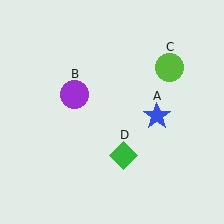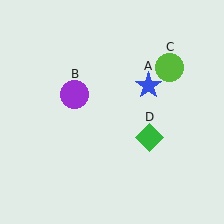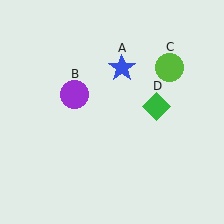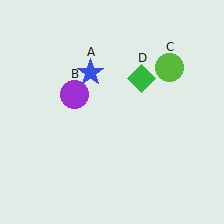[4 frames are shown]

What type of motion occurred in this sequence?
The blue star (object A), green diamond (object D) rotated counterclockwise around the center of the scene.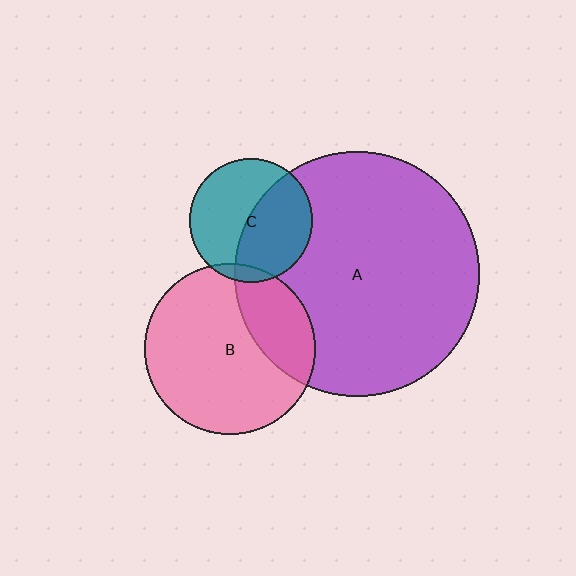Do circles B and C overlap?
Yes.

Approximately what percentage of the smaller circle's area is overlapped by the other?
Approximately 5%.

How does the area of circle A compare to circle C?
Approximately 4.0 times.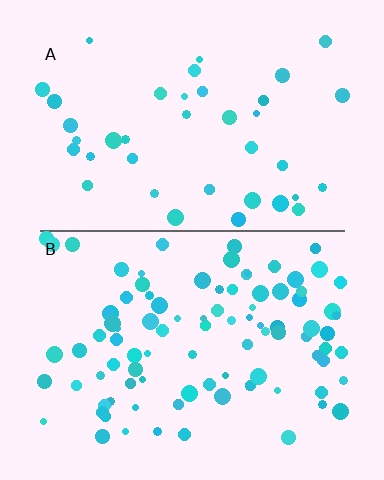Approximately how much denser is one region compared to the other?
Approximately 2.5× — region B over region A.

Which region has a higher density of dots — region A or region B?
B (the bottom).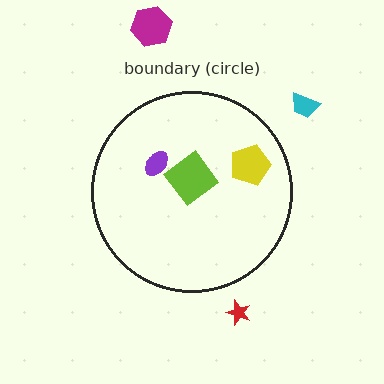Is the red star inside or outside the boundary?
Outside.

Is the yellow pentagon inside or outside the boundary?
Inside.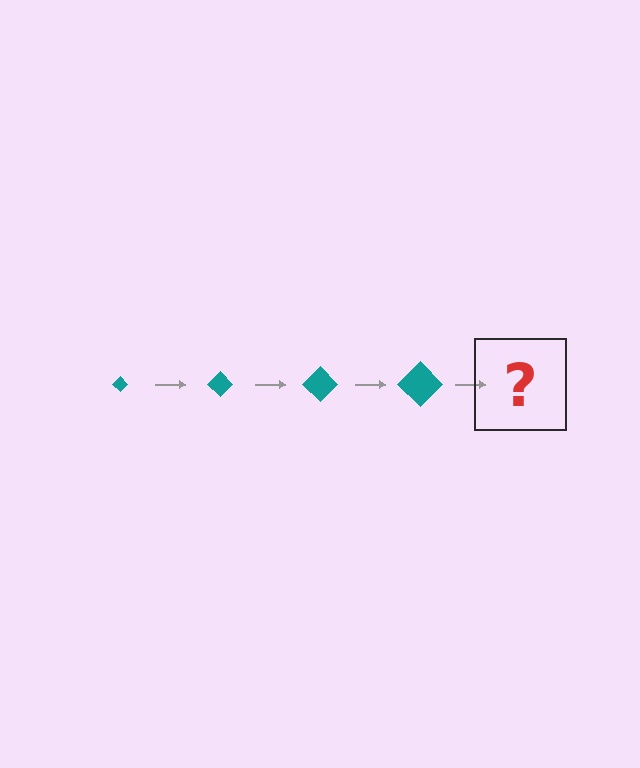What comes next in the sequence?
The next element should be a teal diamond, larger than the previous one.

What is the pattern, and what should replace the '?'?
The pattern is that the diamond gets progressively larger each step. The '?' should be a teal diamond, larger than the previous one.